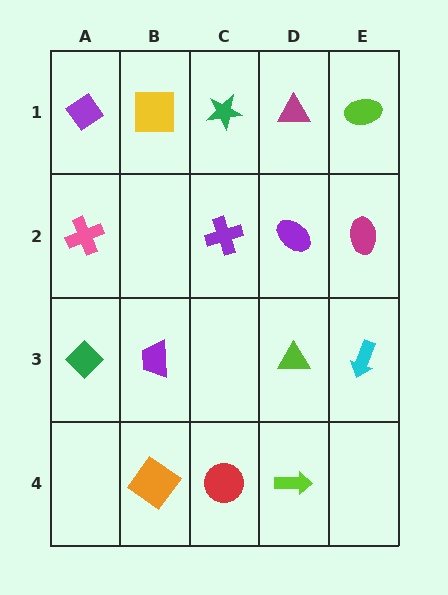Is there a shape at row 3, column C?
No, that cell is empty.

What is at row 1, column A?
A purple diamond.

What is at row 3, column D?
A lime triangle.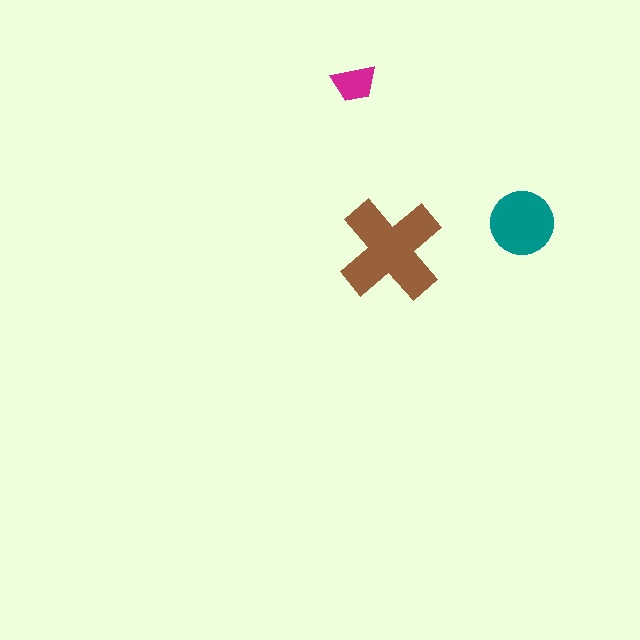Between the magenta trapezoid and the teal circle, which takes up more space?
The teal circle.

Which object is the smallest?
The magenta trapezoid.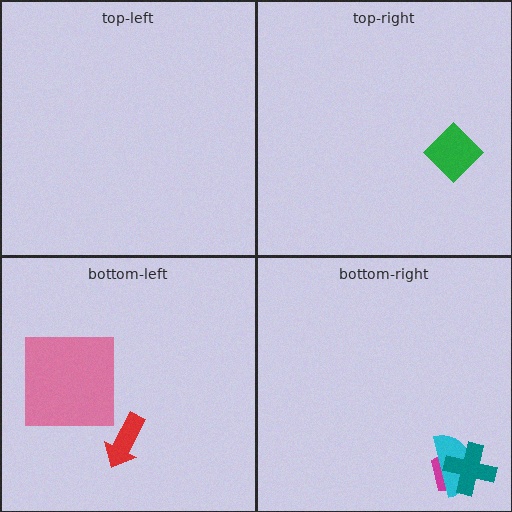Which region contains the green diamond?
The top-right region.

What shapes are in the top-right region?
The green diamond.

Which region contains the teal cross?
The bottom-right region.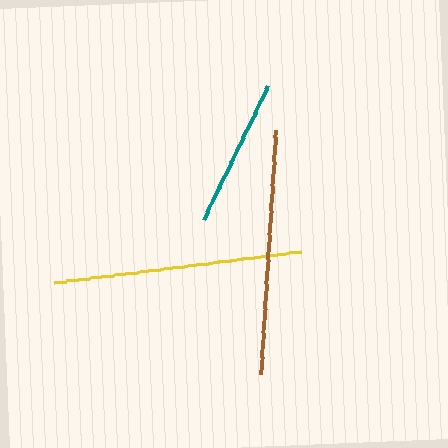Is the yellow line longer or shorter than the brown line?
The yellow line is longer than the brown line.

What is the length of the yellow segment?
The yellow segment is approximately 249 pixels long.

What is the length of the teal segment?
The teal segment is approximately 148 pixels long.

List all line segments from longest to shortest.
From longest to shortest: yellow, brown, teal.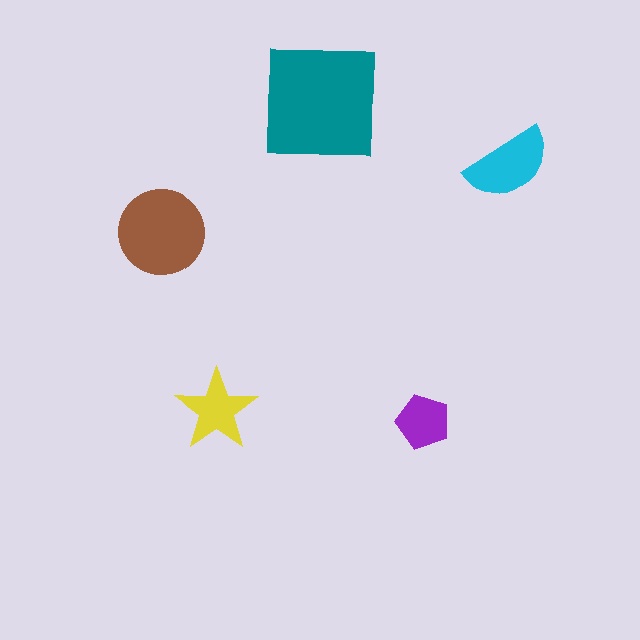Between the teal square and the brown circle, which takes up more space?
The teal square.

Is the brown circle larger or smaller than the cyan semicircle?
Larger.